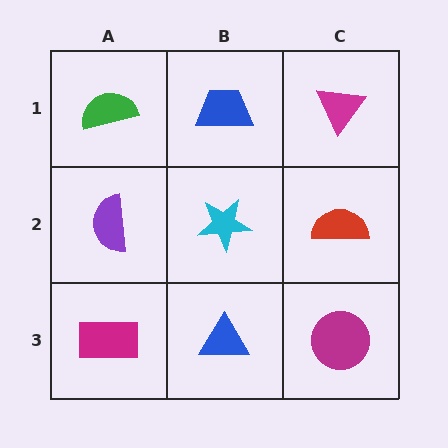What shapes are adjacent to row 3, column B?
A cyan star (row 2, column B), a magenta rectangle (row 3, column A), a magenta circle (row 3, column C).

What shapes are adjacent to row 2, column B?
A blue trapezoid (row 1, column B), a blue triangle (row 3, column B), a purple semicircle (row 2, column A), a red semicircle (row 2, column C).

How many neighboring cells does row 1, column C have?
2.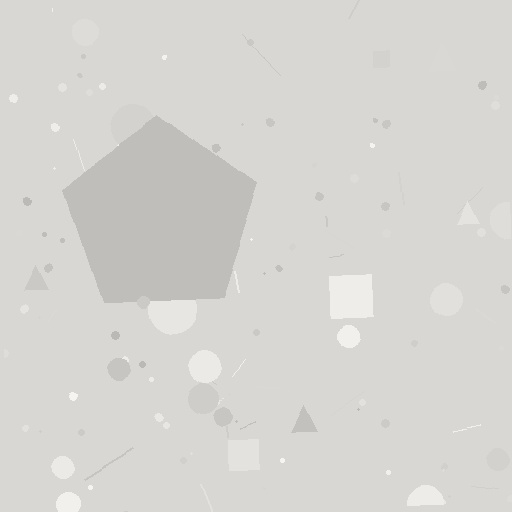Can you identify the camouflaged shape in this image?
The camouflaged shape is a pentagon.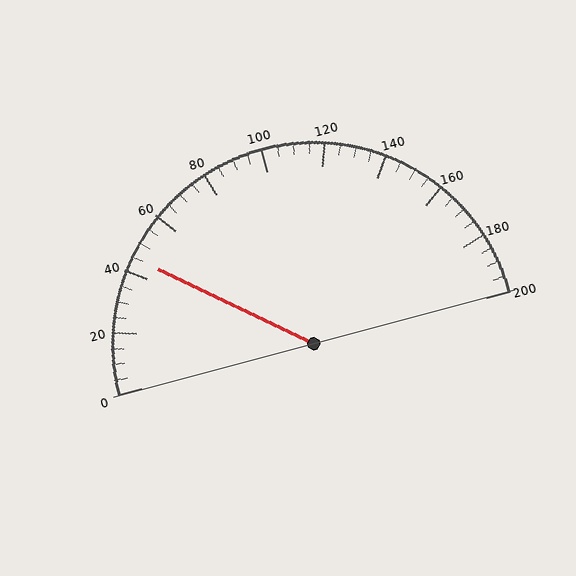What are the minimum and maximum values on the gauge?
The gauge ranges from 0 to 200.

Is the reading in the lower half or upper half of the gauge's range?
The reading is in the lower half of the range (0 to 200).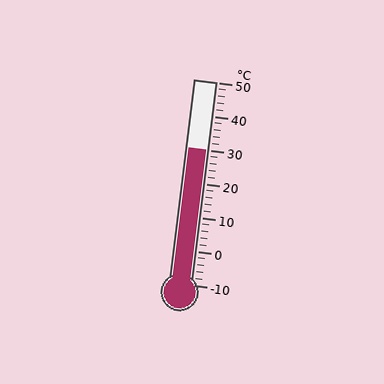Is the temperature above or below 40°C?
The temperature is below 40°C.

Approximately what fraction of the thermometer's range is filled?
The thermometer is filled to approximately 65% of its range.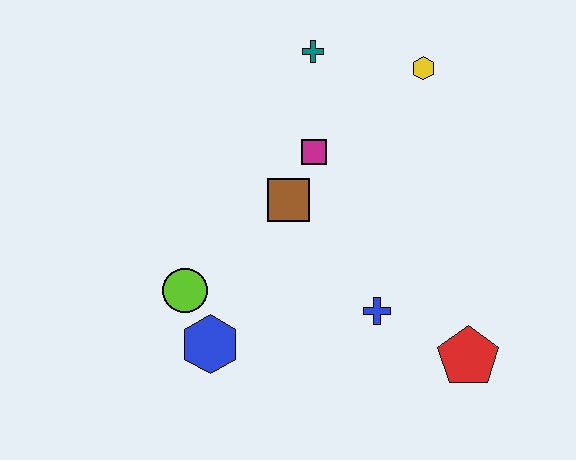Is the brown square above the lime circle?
Yes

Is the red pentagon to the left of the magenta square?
No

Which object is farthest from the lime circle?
The yellow hexagon is farthest from the lime circle.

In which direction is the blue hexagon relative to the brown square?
The blue hexagon is below the brown square.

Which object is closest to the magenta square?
The brown square is closest to the magenta square.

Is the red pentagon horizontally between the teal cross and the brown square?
No